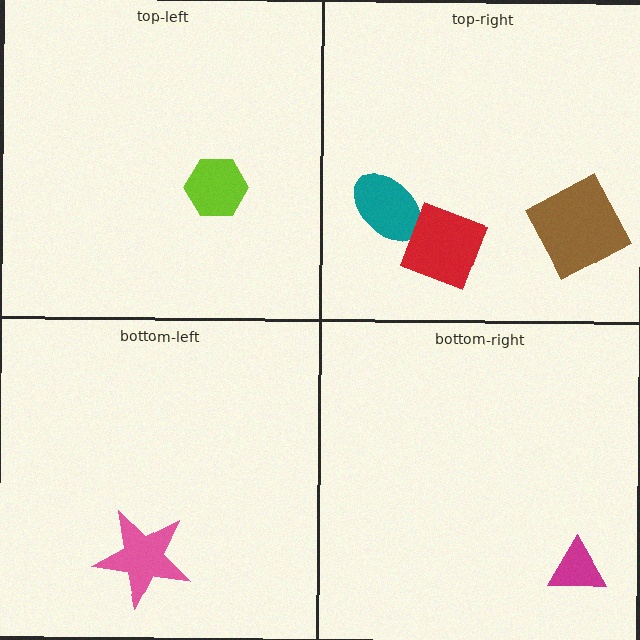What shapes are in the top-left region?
The lime hexagon.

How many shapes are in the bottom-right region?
1.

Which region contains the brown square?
The top-right region.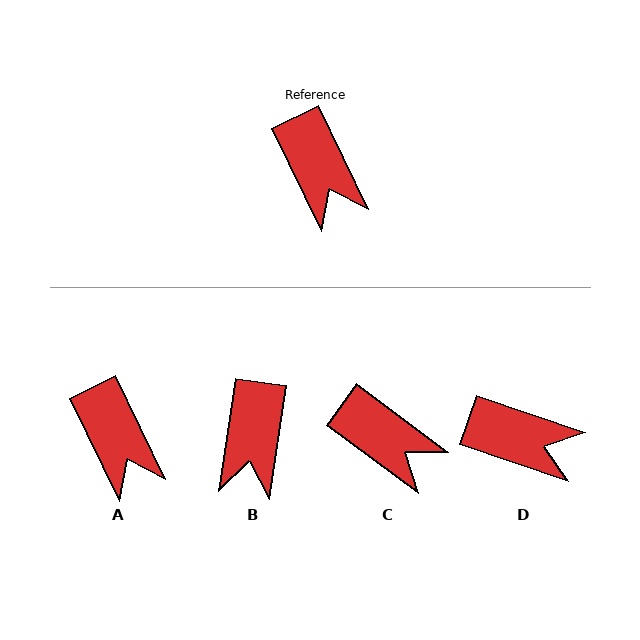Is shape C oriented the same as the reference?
No, it is off by about 28 degrees.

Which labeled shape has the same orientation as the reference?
A.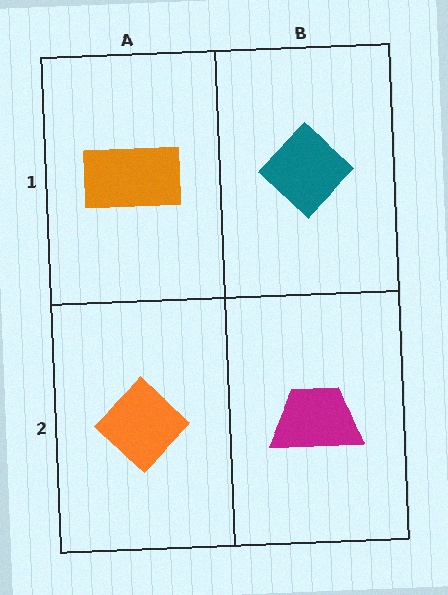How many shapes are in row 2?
2 shapes.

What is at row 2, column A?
An orange diamond.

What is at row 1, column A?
An orange rectangle.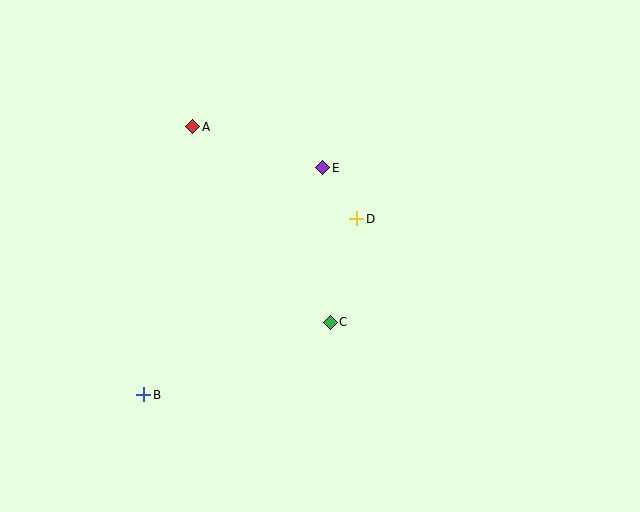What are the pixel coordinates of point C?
Point C is at (330, 322).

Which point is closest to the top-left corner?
Point A is closest to the top-left corner.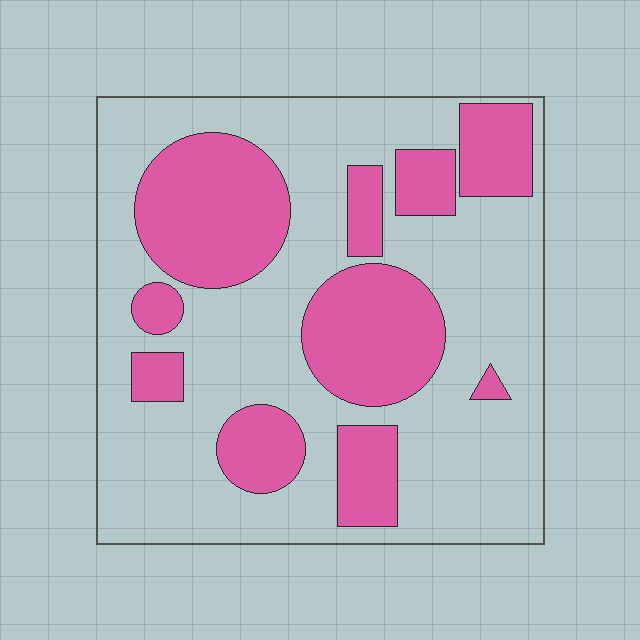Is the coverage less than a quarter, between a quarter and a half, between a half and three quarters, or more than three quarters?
Between a quarter and a half.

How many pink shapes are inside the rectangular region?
10.